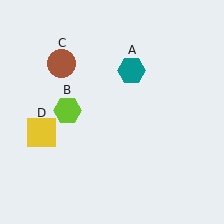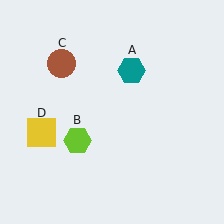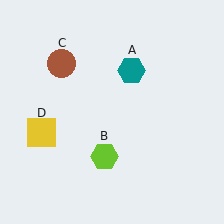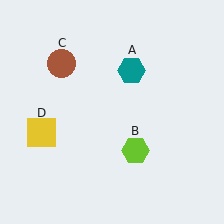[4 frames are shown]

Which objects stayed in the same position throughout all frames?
Teal hexagon (object A) and brown circle (object C) and yellow square (object D) remained stationary.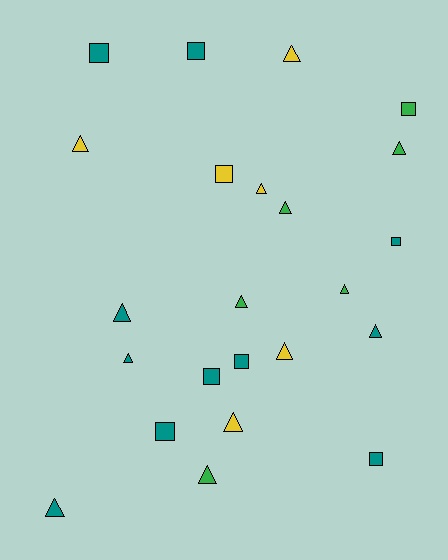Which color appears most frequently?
Teal, with 11 objects.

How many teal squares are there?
There are 7 teal squares.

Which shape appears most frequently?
Triangle, with 14 objects.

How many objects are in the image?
There are 23 objects.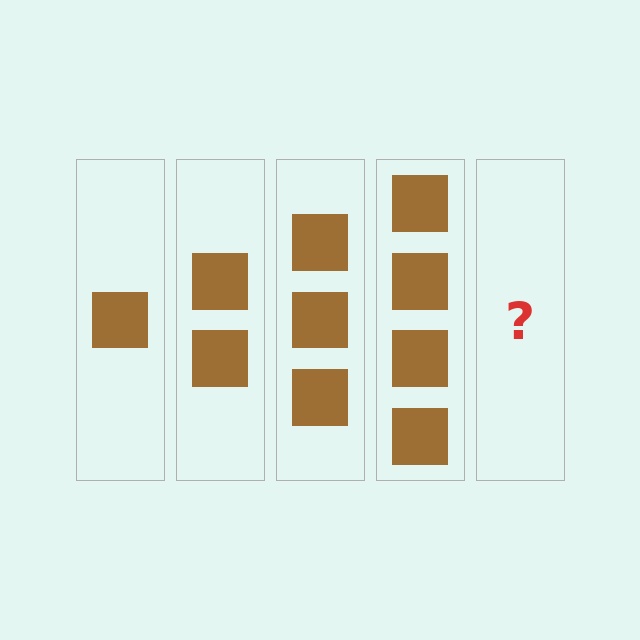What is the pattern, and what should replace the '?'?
The pattern is that each step adds one more square. The '?' should be 5 squares.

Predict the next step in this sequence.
The next step is 5 squares.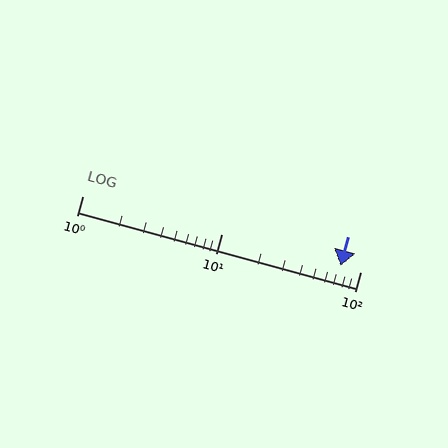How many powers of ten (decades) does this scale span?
The scale spans 2 decades, from 1 to 100.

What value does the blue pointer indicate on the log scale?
The pointer indicates approximately 72.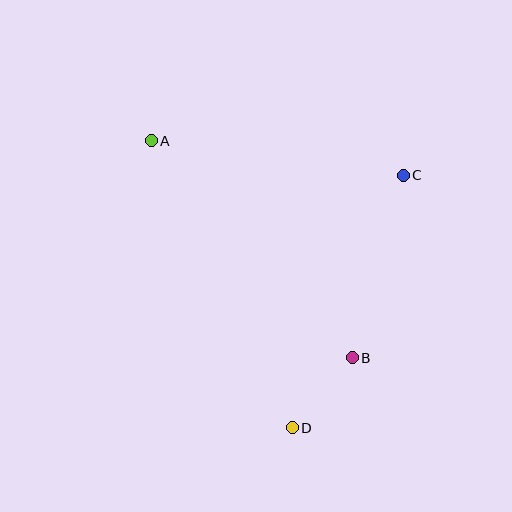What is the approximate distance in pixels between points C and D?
The distance between C and D is approximately 276 pixels.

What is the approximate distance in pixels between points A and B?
The distance between A and B is approximately 296 pixels.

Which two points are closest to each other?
Points B and D are closest to each other.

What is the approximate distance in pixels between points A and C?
The distance between A and C is approximately 254 pixels.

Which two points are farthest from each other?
Points A and D are farthest from each other.